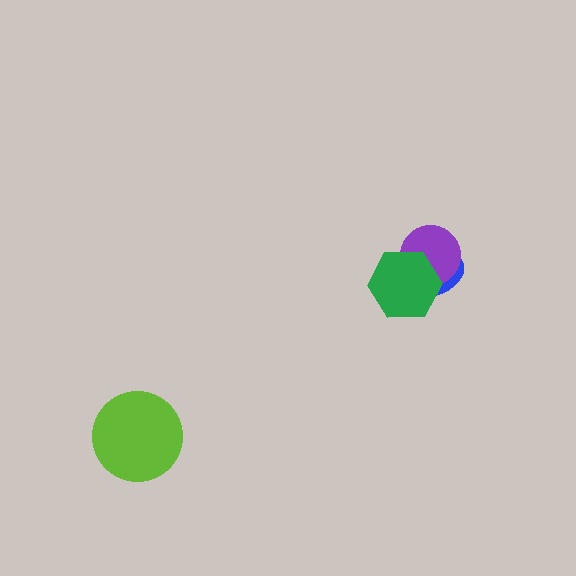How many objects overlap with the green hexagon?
2 objects overlap with the green hexagon.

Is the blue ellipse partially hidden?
Yes, it is partially covered by another shape.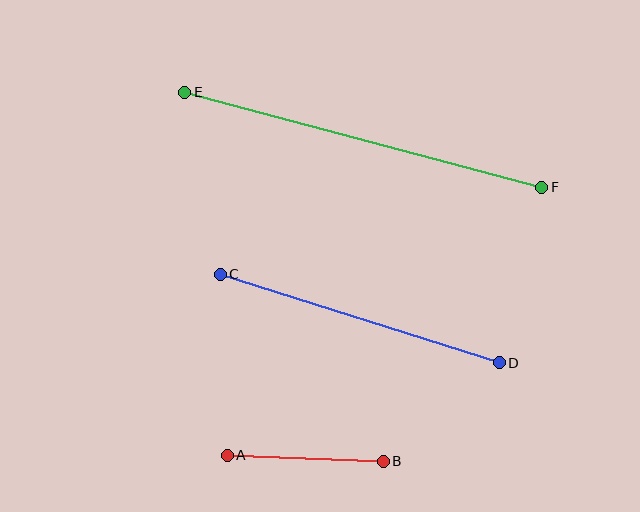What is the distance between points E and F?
The distance is approximately 369 pixels.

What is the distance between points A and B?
The distance is approximately 156 pixels.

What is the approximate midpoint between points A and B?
The midpoint is at approximately (305, 458) pixels.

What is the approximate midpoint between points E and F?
The midpoint is at approximately (363, 140) pixels.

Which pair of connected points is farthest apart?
Points E and F are farthest apart.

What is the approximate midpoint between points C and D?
The midpoint is at approximately (360, 319) pixels.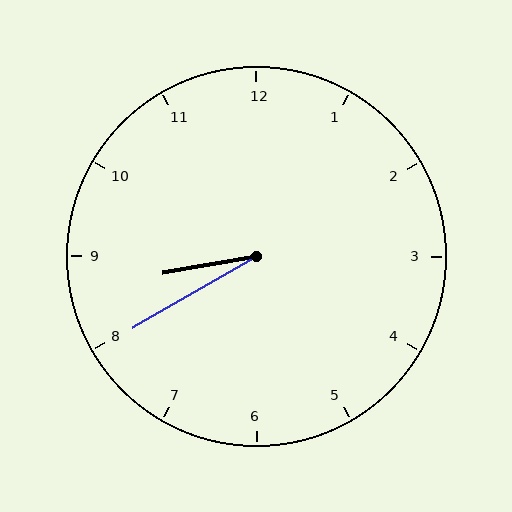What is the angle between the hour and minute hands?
Approximately 20 degrees.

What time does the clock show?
8:40.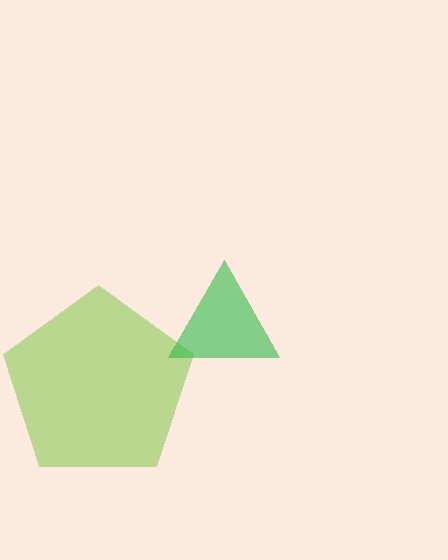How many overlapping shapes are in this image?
There are 2 overlapping shapes in the image.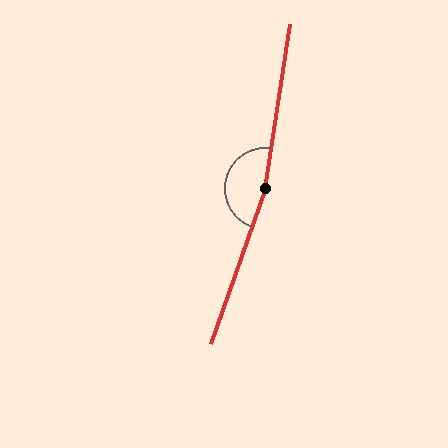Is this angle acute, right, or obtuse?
It is obtuse.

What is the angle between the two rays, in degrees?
Approximately 169 degrees.